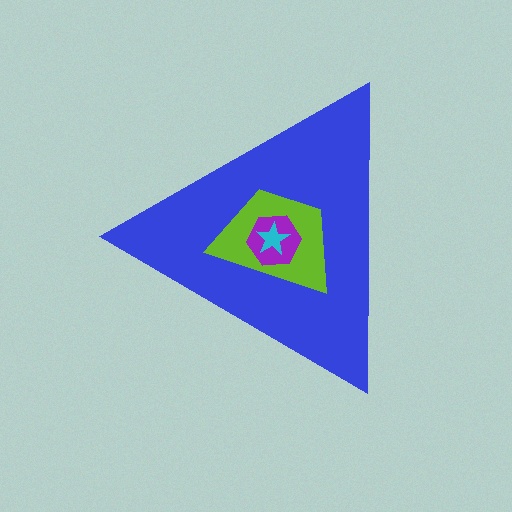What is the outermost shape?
The blue triangle.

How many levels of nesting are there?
4.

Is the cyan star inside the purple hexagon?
Yes.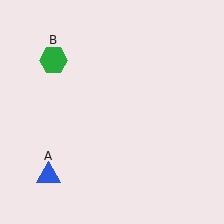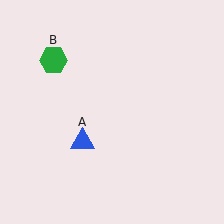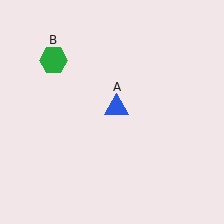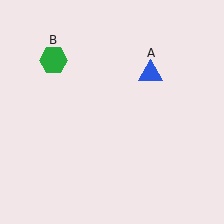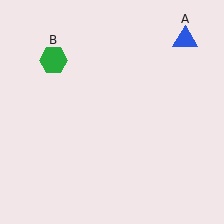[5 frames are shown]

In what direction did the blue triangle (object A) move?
The blue triangle (object A) moved up and to the right.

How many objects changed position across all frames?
1 object changed position: blue triangle (object A).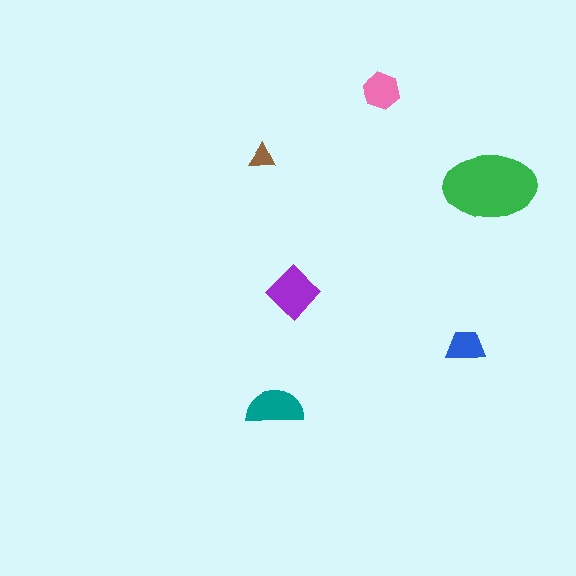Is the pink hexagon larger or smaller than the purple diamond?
Smaller.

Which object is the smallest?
The brown triangle.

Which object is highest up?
The pink hexagon is topmost.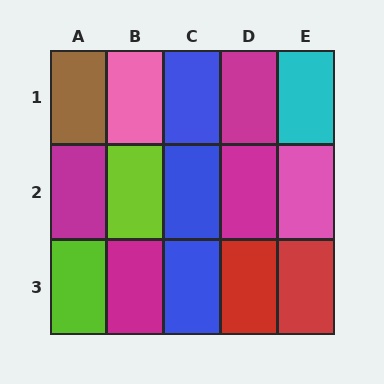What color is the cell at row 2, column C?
Blue.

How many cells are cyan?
1 cell is cyan.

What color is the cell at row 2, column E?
Pink.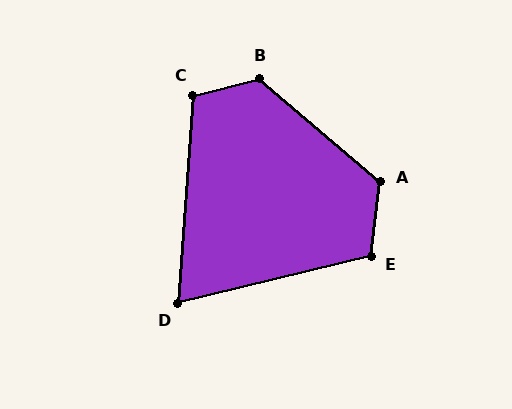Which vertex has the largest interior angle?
B, at approximately 125 degrees.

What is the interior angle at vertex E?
Approximately 111 degrees (obtuse).